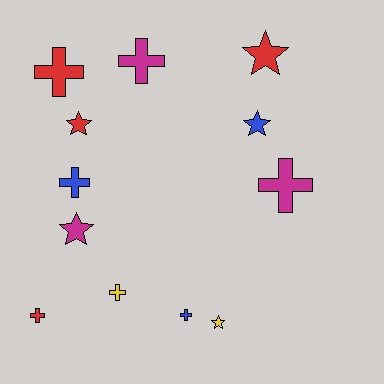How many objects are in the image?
There are 12 objects.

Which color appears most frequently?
Red, with 4 objects.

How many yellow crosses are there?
There is 1 yellow cross.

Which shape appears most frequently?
Cross, with 7 objects.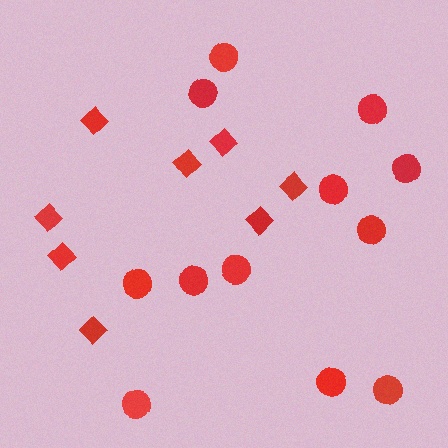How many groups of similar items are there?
There are 2 groups: one group of diamonds (8) and one group of circles (12).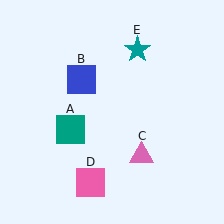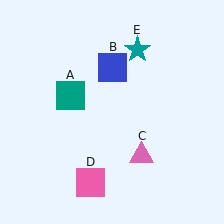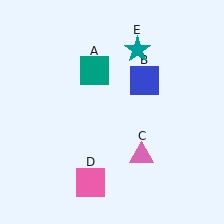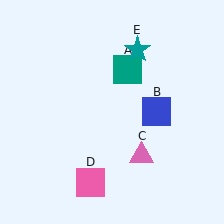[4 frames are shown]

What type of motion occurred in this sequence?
The teal square (object A), blue square (object B) rotated clockwise around the center of the scene.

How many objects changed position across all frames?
2 objects changed position: teal square (object A), blue square (object B).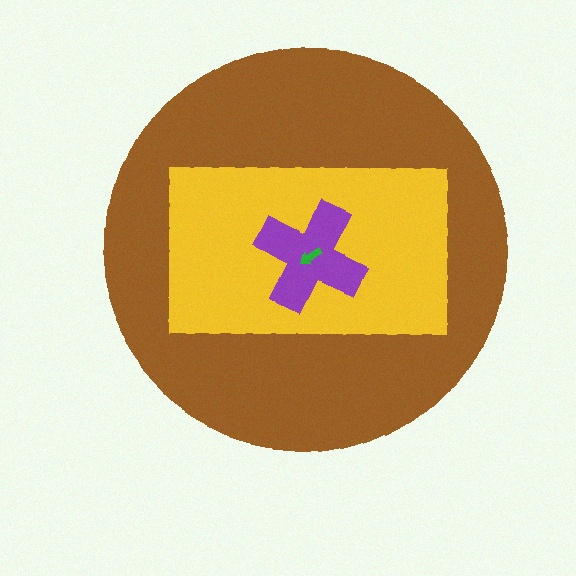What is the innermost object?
The green arrow.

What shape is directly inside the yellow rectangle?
The purple cross.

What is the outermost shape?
The brown circle.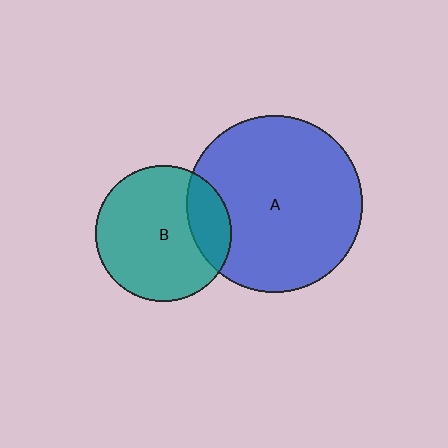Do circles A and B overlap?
Yes.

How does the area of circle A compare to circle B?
Approximately 1.7 times.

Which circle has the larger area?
Circle A (blue).